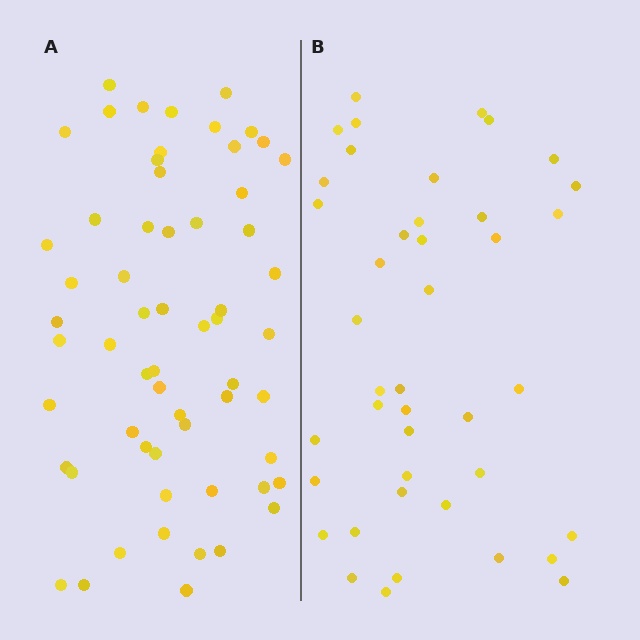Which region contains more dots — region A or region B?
Region A (the left region) has more dots.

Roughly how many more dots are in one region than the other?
Region A has approximately 20 more dots than region B.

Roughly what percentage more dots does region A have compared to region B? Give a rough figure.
About 45% more.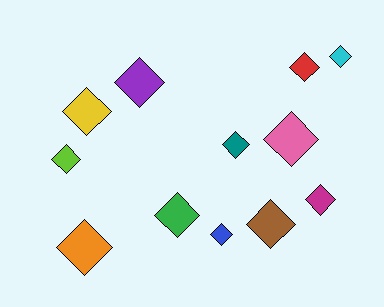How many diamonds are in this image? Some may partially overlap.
There are 12 diamonds.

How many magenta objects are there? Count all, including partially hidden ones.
There is 1 magenta object.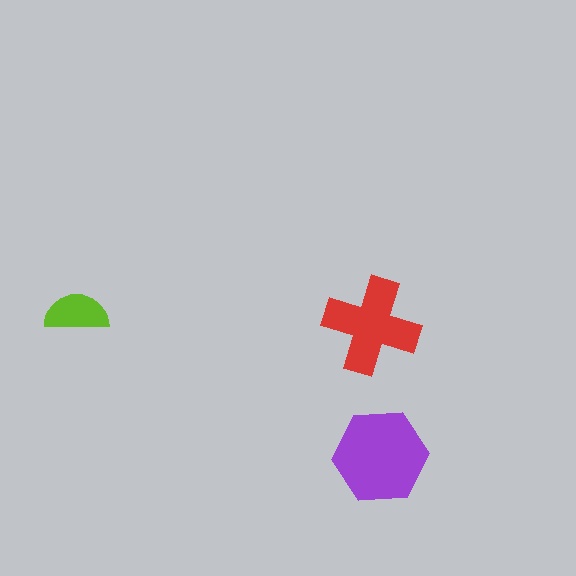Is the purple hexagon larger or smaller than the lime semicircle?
Larger.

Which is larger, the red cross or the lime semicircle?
The red cross.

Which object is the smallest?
The lime semicircle.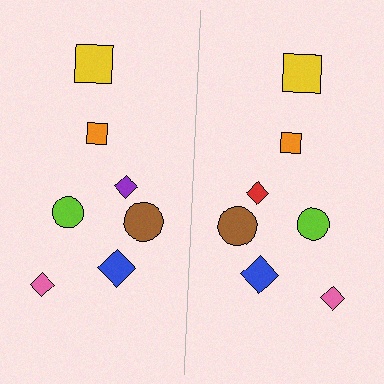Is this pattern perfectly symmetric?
No, the pattern is not perfectly symmetric. The red diamond on the right side breaks the symmetry — its mirror counterpart is purple.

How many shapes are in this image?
There are 14 shapes in this image.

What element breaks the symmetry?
The red diamond on the right side breaks the symmetry — its mirror counterpart is purple.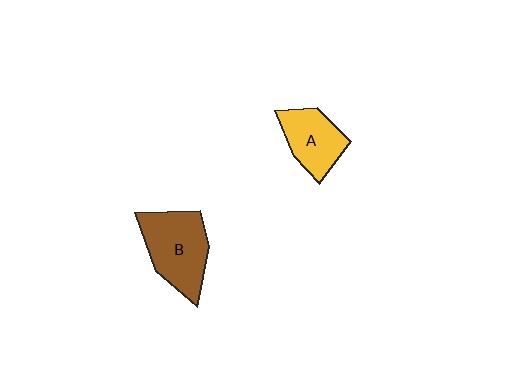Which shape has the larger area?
Shape B (brown).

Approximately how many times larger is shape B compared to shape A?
Approximately 1.4 times.